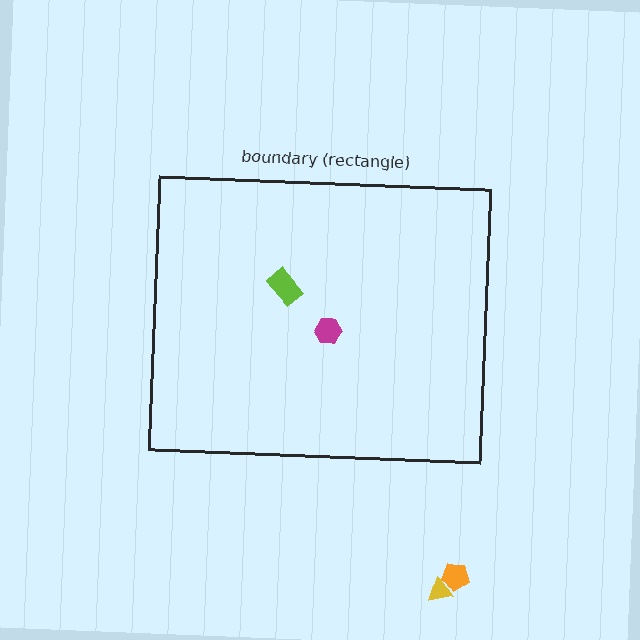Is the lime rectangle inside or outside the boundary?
Inside.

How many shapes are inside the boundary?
2 inside, 2 outside.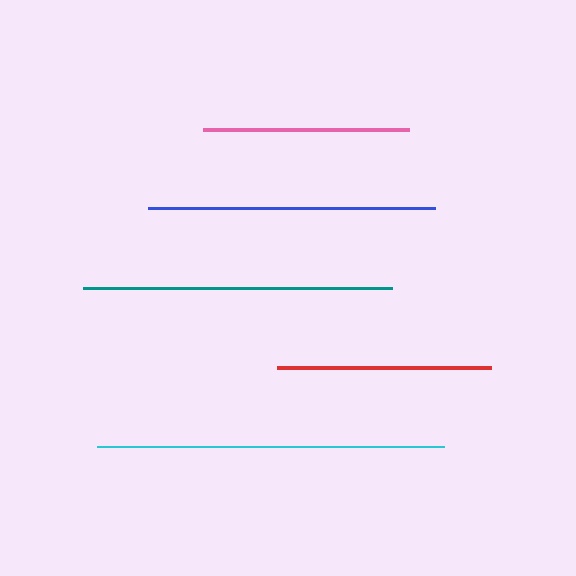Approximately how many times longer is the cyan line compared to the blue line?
The cyan line is approximately 1.2 times the length of the blue line.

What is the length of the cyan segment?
The cyan segment is approximately 348 pixels long.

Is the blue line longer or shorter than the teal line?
The teal line is longer than the blue line.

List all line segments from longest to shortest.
From longest to shortest: cyan, teal, blue, red, pink.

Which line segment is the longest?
The cyan line is the longest at approximately 348 pixels.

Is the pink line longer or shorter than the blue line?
The blue line is longer than the pink line.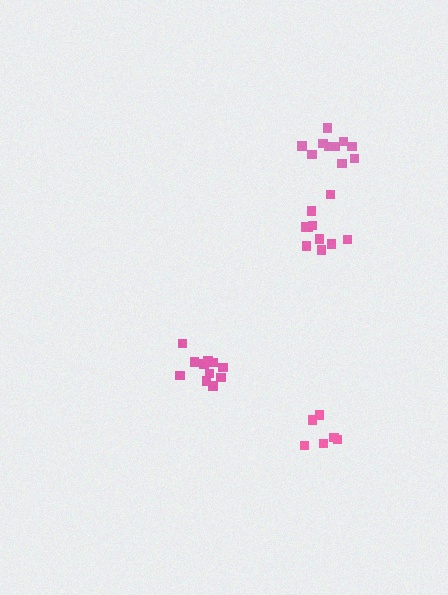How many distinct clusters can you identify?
There are 4 distinct clusters.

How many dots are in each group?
Group 1: 12 dots, Group 2: 10 dots, Group 3: 10 dots, Group 4: 6 dots (38 total).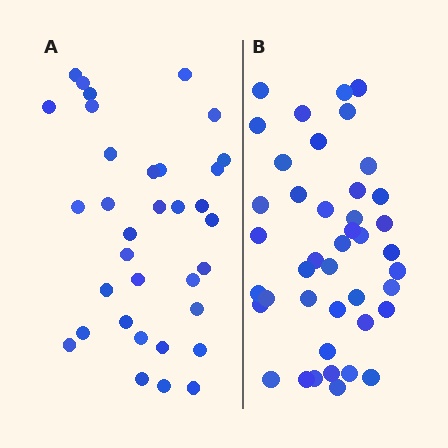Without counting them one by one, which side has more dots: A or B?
Region B (the right region) has more dots.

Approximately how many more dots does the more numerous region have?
Region B has roughly 8 or so more dots than region A.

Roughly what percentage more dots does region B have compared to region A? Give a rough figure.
About 25% more.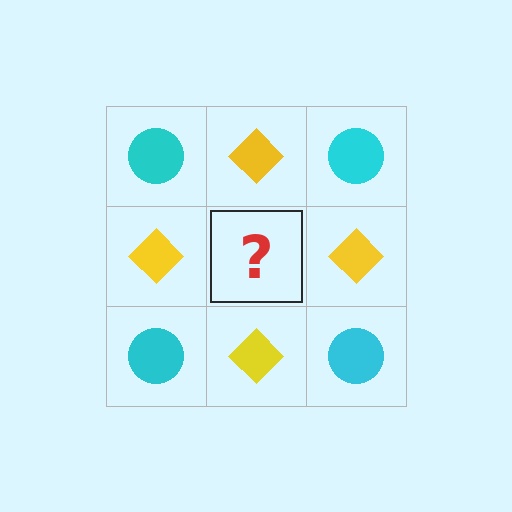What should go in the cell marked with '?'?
The missing cell should contain a cyan circle.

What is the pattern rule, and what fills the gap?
The rule is that it alternates cyan circle and yellow diamond in a checkerboard pattern. The gap should be filled with a cyan circle.